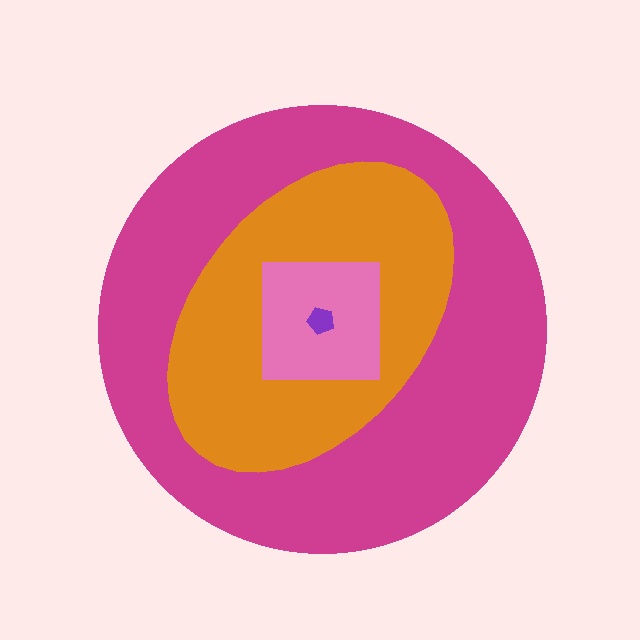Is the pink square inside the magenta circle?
Yes.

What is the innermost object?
The purple pentagon.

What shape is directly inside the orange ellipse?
The pink square.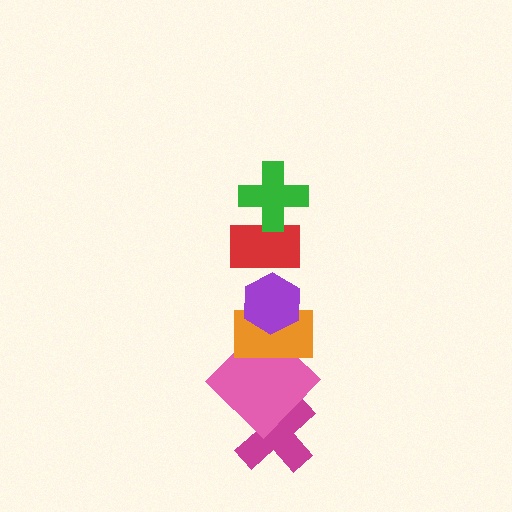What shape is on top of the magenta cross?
The pink diamond is on top of the magenta cross.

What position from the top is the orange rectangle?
The orange rectangle is 4th from the top.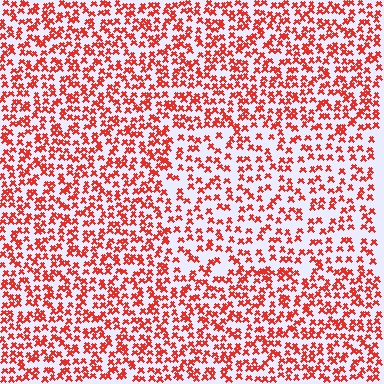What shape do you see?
I see a rectangle.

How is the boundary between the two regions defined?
The boundary is defined by a change in element density (approximately 1.6x ratio). All elements are the same color, size, and shape.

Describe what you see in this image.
The image contains small red elements arranged at two different densities. A rectangle-shaped region is visible where the elements are less densely packed than the surrounding area.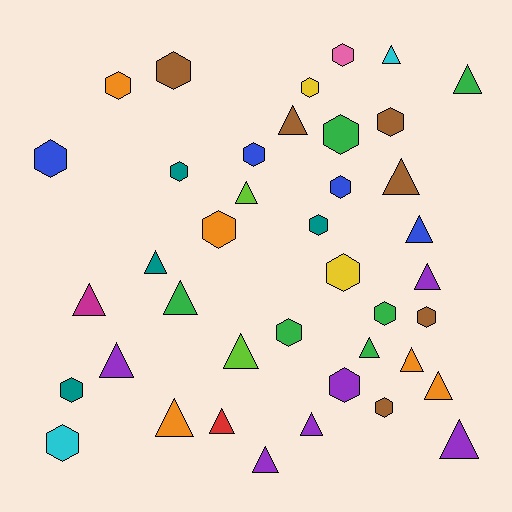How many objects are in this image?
There are 40 objects.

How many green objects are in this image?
There are 6 green objects.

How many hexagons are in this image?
There are 20 hexagons.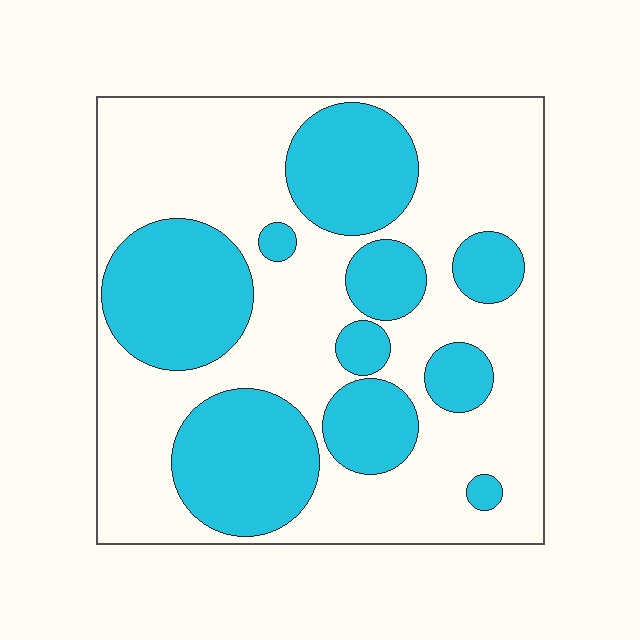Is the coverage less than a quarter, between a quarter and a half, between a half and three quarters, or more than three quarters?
Between a quarter and a half.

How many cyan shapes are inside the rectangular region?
10.